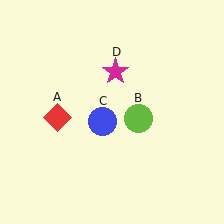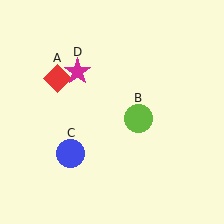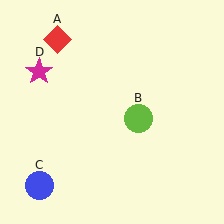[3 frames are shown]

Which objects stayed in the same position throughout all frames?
Lime circle (object B) remained stationary.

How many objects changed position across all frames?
3 objects changed position: red diamond (object A), blue circle (object C), magenta star (object D).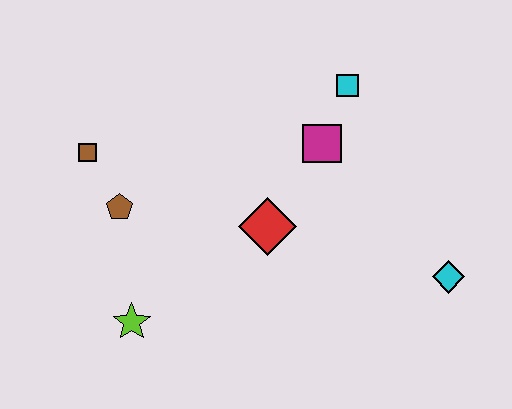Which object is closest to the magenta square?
The cyan square is closest to the magenta square.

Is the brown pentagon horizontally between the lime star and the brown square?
Yes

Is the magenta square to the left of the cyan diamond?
Yes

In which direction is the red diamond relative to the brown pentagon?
The red diamond is to the right of the brown pentagon.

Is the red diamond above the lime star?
Yes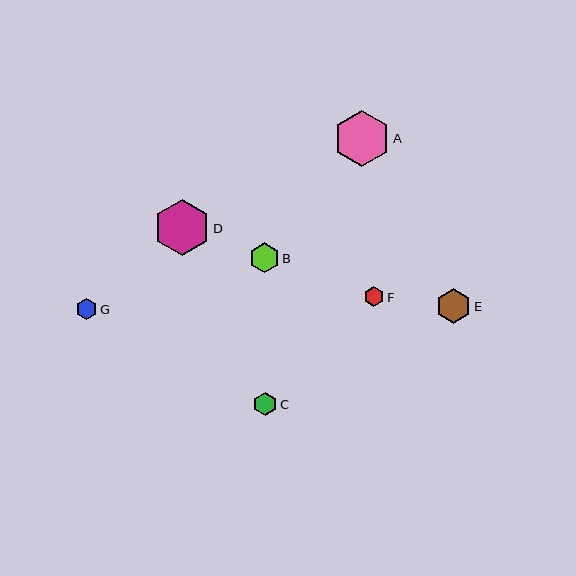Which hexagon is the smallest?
Hexagon F is the smallest with a size of approximately 20 pixels.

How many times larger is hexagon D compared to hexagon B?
Hexagon D is approximately 1.9 times the size of hexagon B.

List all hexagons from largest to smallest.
From largest to smallest: D, A, E, B, C, G, F.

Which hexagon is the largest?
Hexagon D is the largest with a size of approximately 56 pixels.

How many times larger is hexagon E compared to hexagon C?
Hexagon E is approximately 1.5 times the size of hexagon C.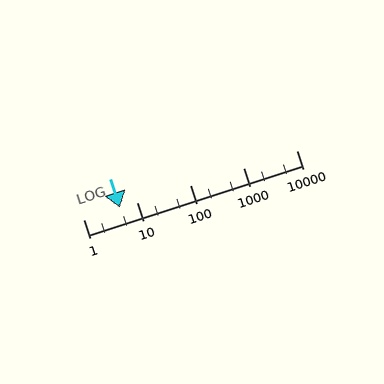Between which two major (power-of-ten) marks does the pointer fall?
The pointer is between 1 and 10.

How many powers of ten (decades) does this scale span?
The scale spans 4 decades, from 1 to 10000.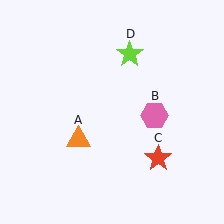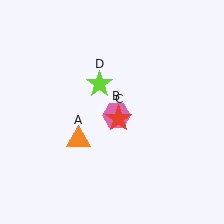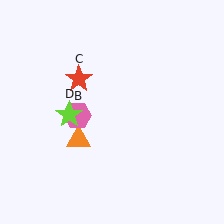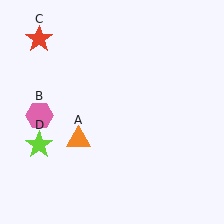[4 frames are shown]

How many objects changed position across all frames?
3 objects changed position: pink hexagon (object B), red star (object C), lime star (object D).